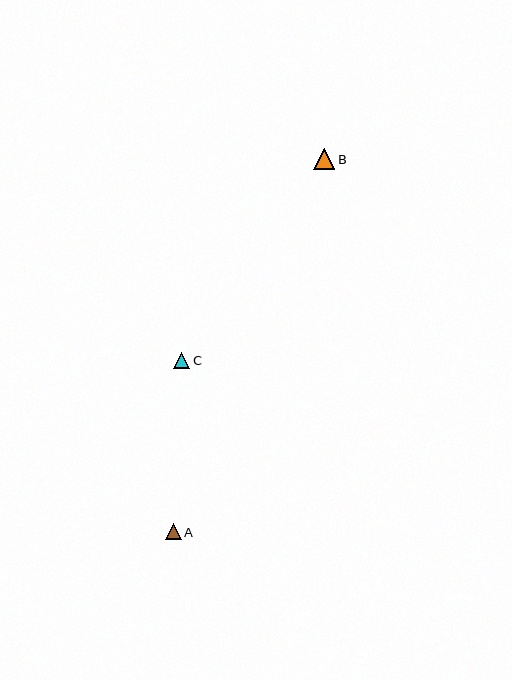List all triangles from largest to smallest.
From largest to smallest: B, C, A.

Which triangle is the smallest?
Triangle A is the smallest with a size of approximately 16 pixels.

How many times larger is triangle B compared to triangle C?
Triangle B is approximately 1.3 times the size of triangle C.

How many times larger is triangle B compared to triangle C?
Triangle B is approximately 1.3 times the size of triangle C.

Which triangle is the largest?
Triangle B is the largest with a size of approximately 21 pixels.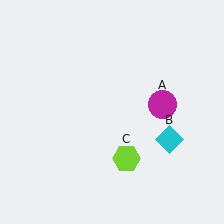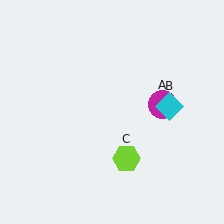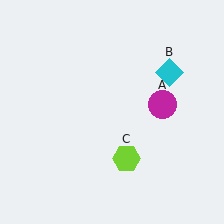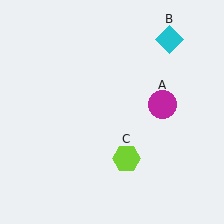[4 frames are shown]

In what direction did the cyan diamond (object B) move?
The cyan diamond (object B) moved up.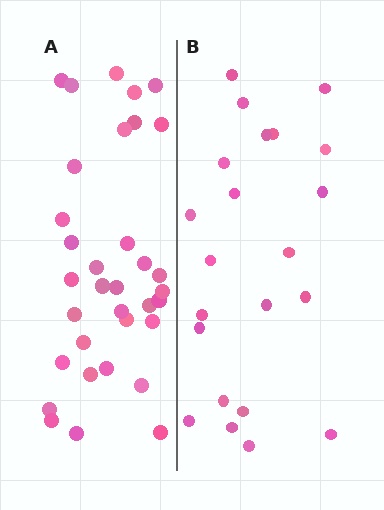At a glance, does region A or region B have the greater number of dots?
Region A (the left region) has more dots.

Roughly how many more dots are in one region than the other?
Region A has roughly 12 or so more dots than region B.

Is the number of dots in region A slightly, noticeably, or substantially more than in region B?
Region A has substantially more. The ratio is roughly 1.5 to 1.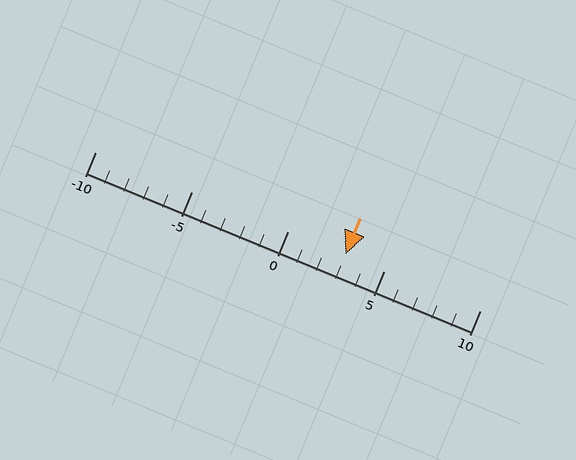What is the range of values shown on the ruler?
The ruler shows values from -10 to 10.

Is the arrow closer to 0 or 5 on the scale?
The arrow is closer to 5.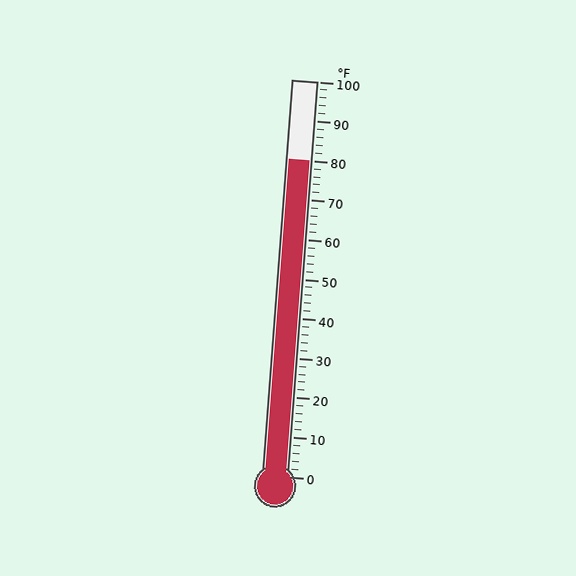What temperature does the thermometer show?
The thermometer shows approximately 80°F.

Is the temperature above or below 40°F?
The temperature is above 40°F.